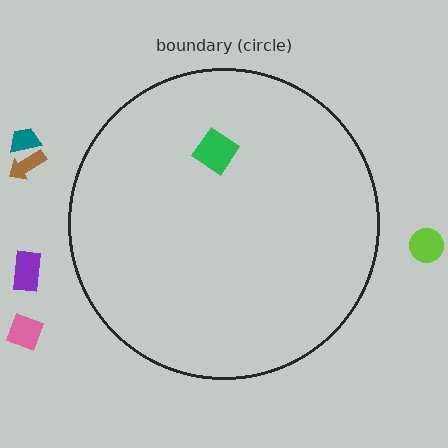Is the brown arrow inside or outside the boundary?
Outside.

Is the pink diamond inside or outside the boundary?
Outside.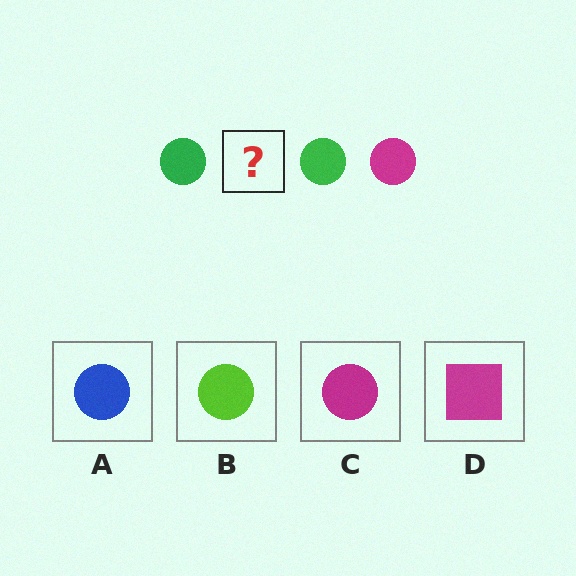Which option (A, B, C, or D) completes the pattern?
C.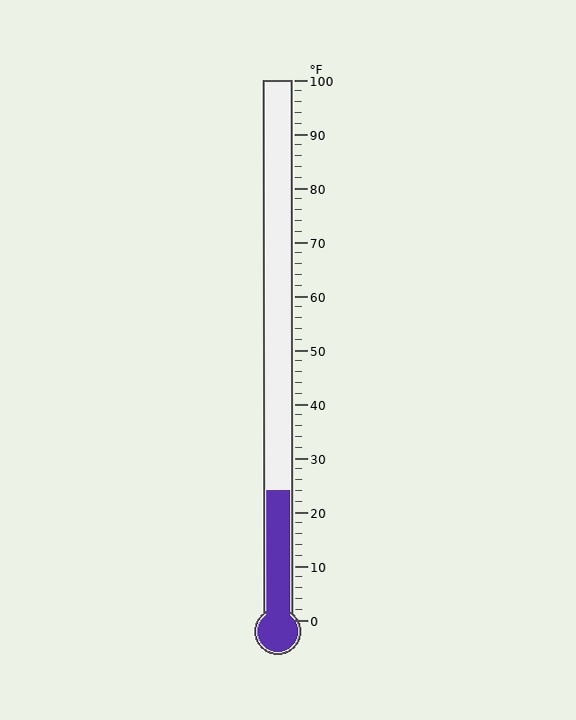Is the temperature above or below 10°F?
The temperature is above 10°F.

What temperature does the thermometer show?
The thermometer shows approximately 24°F.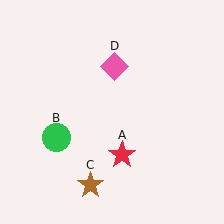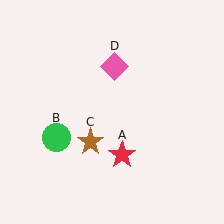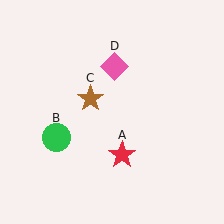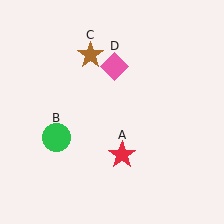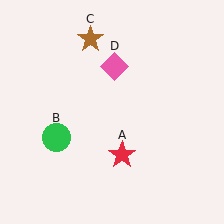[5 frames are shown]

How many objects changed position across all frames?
1 object changed position: brown star (object C).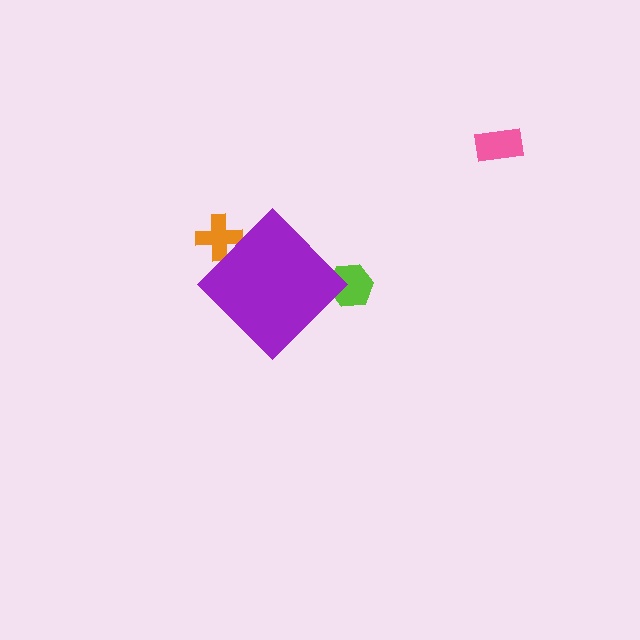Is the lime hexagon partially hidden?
Yes, the lime hexagon is partially hidden behind the purple diamond.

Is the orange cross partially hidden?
Yes, the orange cross is partially hidden behind the purple diamond.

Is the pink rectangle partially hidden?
No, the pink rectangle is fully visible.